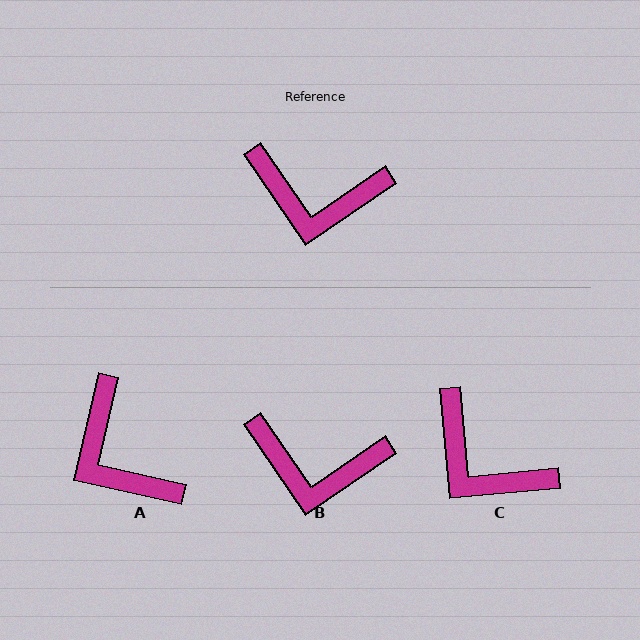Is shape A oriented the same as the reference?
No, it is off by about 47 degrees.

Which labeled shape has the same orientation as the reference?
B.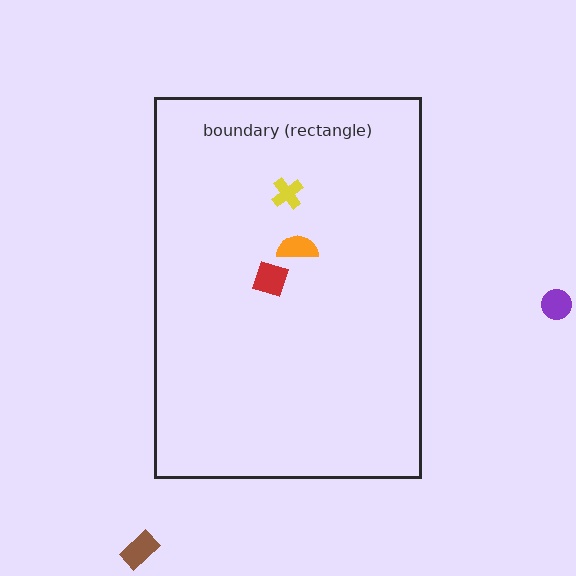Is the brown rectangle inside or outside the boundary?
Outside.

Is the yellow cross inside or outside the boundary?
Inside.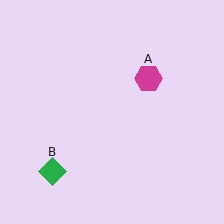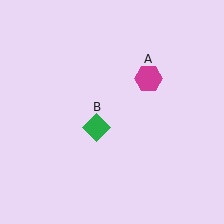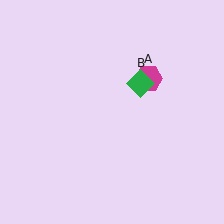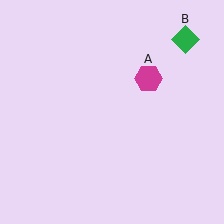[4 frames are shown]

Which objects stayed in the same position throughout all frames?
Magenta hexagon (object A) remained stationary.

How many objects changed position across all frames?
1 object changed position: green diamond (object B).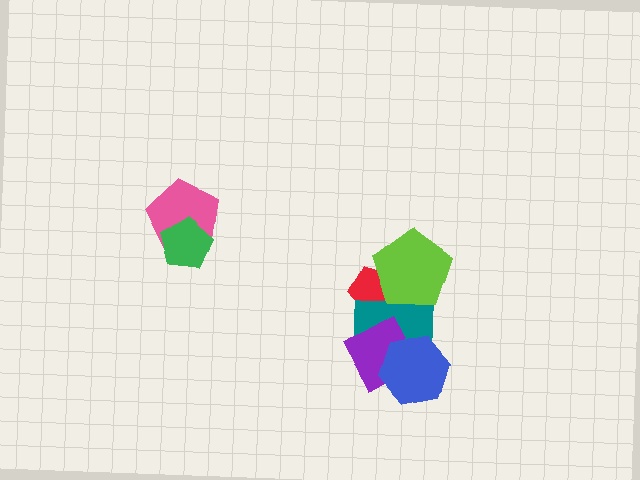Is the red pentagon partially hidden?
Yes, it is partially covered by another shape.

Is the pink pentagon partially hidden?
Yes, it is partially covered by another shape.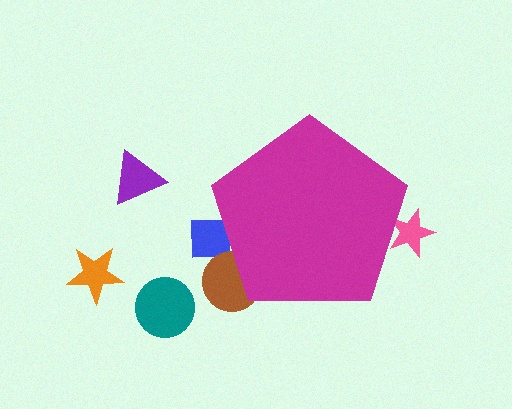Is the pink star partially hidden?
Yes, the pink star is partially hidden behind the magenta pentagon.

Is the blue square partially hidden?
Yes, the blue square is partially hidden behind the magenta pentagon.